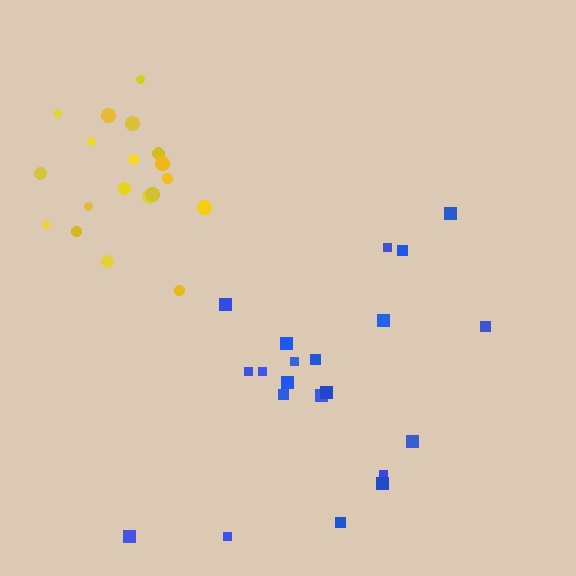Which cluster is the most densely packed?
Yellow.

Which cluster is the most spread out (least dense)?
Blue.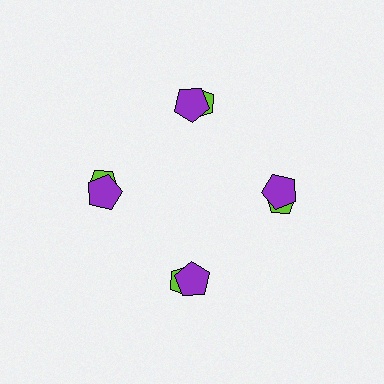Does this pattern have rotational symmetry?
Yes, this pattern has 4-fold rotational symmetry. It looks the same after rotating 90 degrees around the center.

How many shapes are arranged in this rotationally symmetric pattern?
There are 8 shapes, arranged in 4 groups of 2.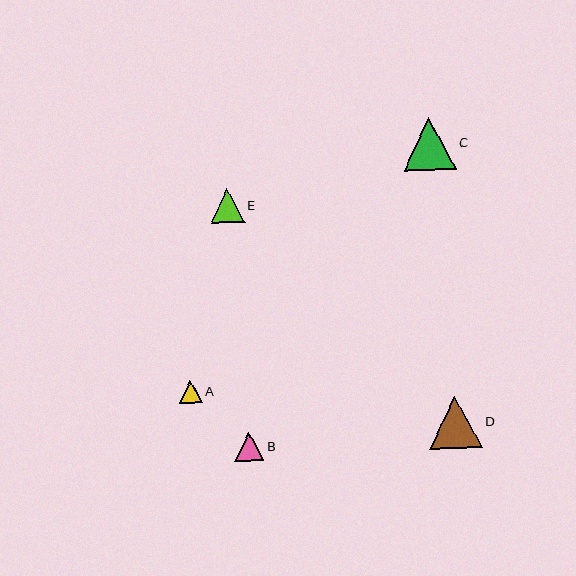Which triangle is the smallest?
Triangle A is the smallest with a size of approximately 23 pixels.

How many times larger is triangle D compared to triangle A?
Triangle D is approximately 2.3 times the size of triangle A.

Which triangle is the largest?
Triangle C is the largest with a size of approximately 53 pixels.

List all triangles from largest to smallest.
From largest to smallest: C, D, E, B, A.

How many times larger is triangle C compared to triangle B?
Triangle C is approximately 1.8 times the size of triangle B.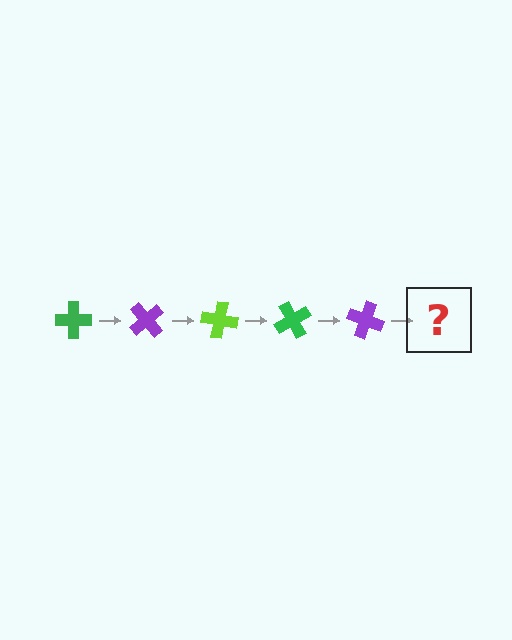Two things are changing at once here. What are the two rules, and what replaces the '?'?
The two rules are that it rotates 50 degrees each step and the color cycles through green, purple, and lime. The '?' should be a lime cross, rotated 250 degrees from the start.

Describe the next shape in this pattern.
It should be a lime cross, rotated 250 degrees from the start.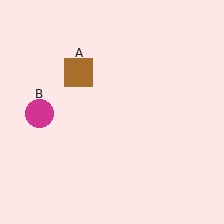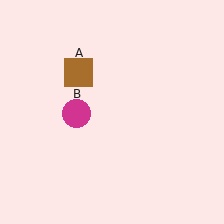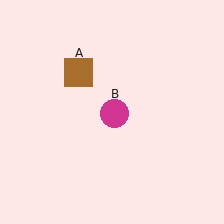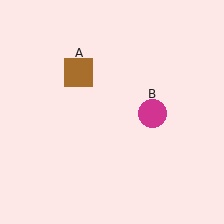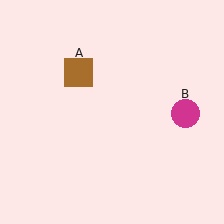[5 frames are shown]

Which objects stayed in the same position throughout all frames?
Brown square (object A) remained stationary.